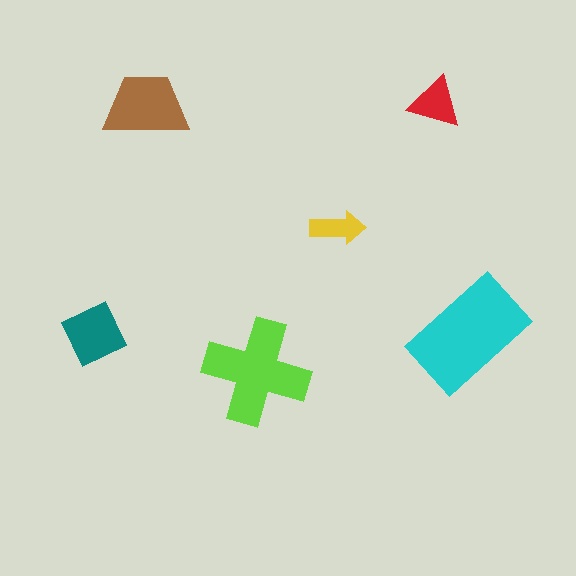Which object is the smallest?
The yellow arrow.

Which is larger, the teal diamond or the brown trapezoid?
The brown trapezoid.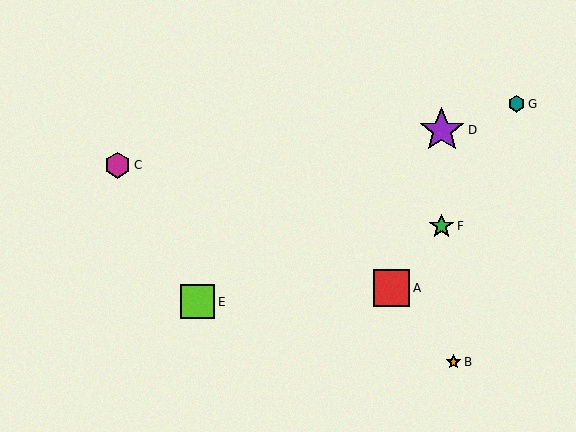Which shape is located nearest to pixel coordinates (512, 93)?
The teal hexagon (labeled G) at (516, 104) is nearest to that location.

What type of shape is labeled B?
Shape B is an orange star.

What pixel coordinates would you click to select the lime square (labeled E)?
Click at (198, 302) to select the lime square E.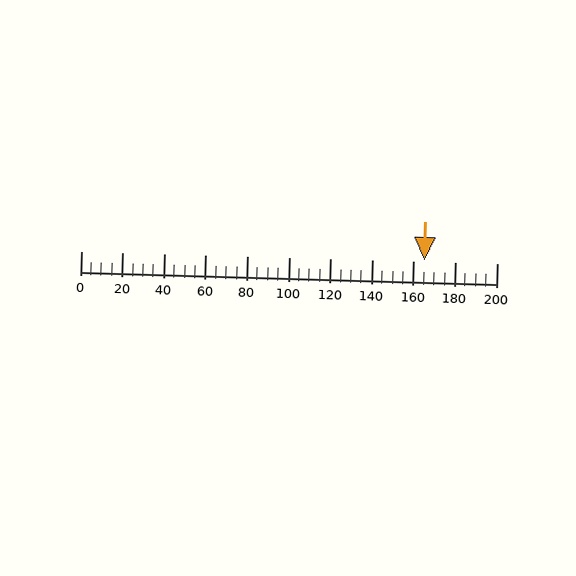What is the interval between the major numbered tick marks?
The major tick marks are spaced 20 units apart.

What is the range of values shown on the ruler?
The ruler shows values from 0 to 200.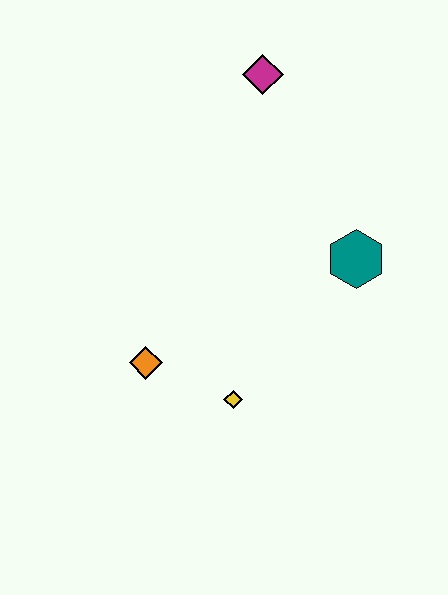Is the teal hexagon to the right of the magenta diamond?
Yes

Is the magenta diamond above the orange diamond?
Yes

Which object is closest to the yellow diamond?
The orange diamond is closest to the yellow diamond.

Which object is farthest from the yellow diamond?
The magenta diamond is farthest from the yellow diamond.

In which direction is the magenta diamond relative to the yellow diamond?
The magenta diamond is above the yellow diamond.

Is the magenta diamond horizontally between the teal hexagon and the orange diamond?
Yes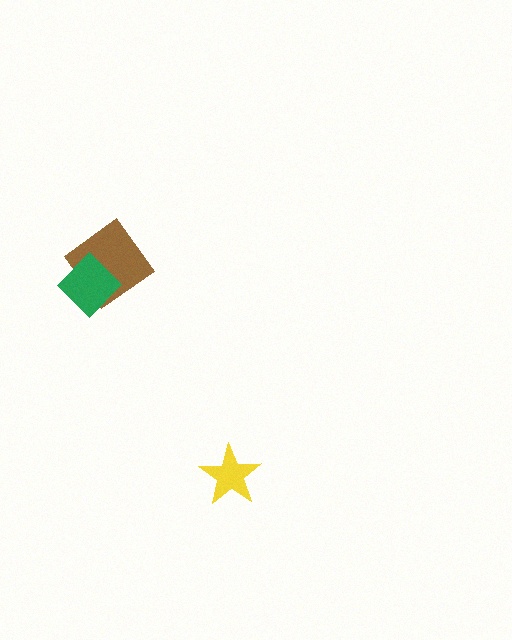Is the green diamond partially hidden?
No, no other shape covers it.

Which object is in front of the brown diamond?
The green diamond is in front of the brown diamond.